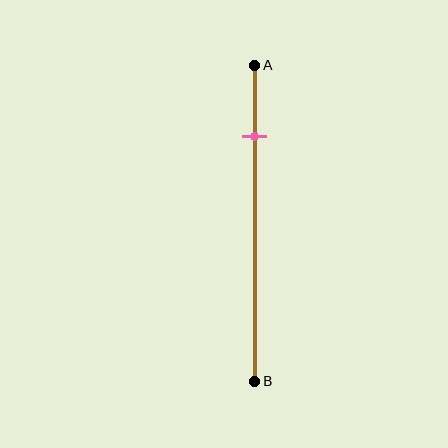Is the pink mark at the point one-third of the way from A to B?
No, the mark is at about 25% from A, not at the 33% one-third point.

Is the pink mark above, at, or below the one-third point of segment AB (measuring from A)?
The pink mark is above the one-third point of segment AB.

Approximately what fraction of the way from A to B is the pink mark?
The pink mark is approximately 25% of the way from A to B.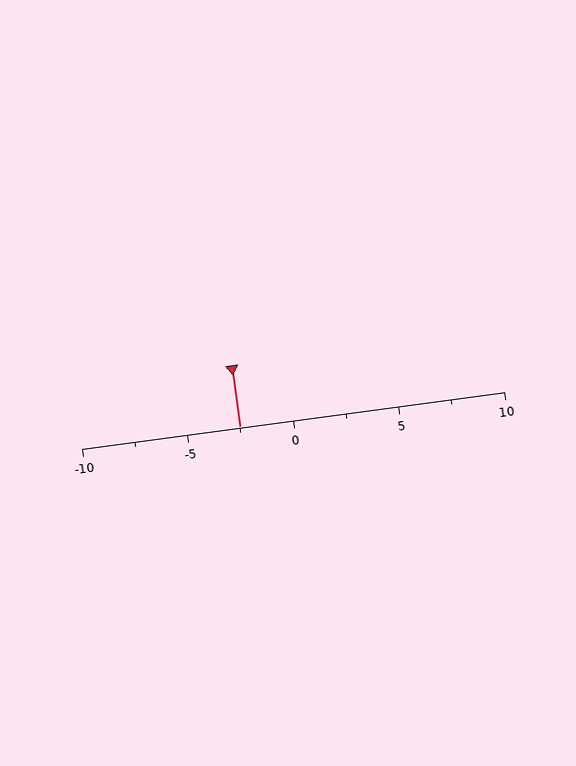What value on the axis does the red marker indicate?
The marker indicates approximately -2.5.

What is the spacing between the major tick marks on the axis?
The major ticks are spaced 5 apart.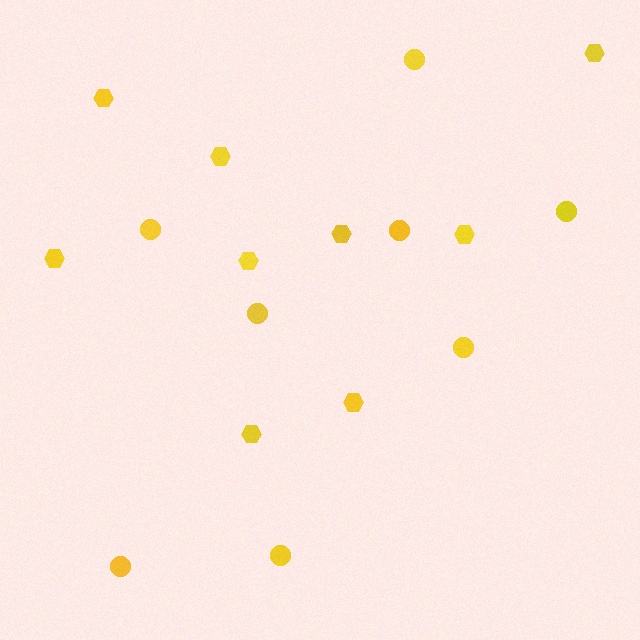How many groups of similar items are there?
There are 2 groups: one group of hexagons (9) and one group of circles (8).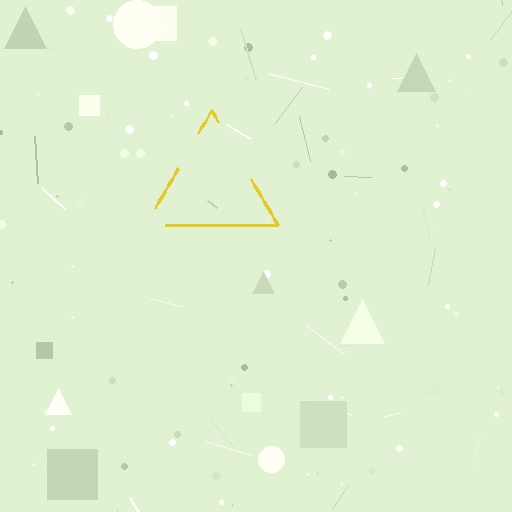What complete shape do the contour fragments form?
The contour fragments form a triangle.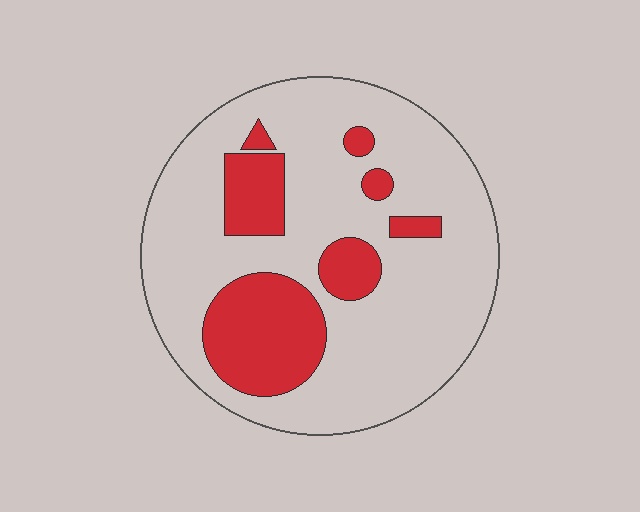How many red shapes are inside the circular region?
7.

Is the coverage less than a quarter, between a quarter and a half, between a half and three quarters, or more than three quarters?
Less than a quarter.